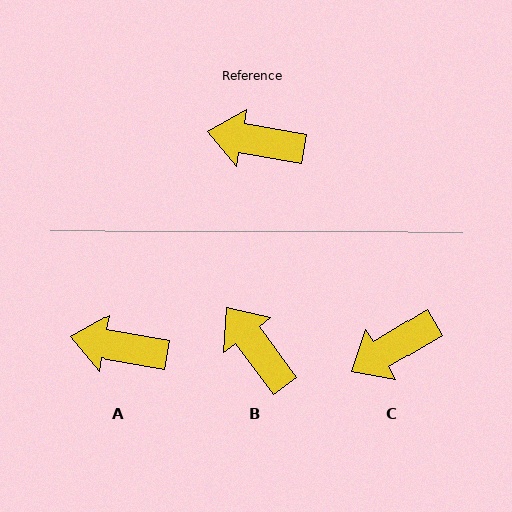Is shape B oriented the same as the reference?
No, it is off by about 43 degrees.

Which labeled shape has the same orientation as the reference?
A.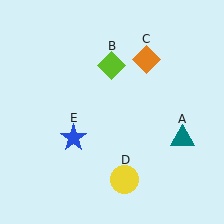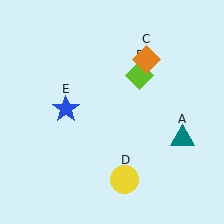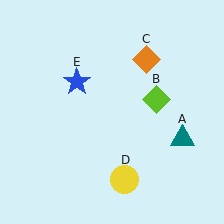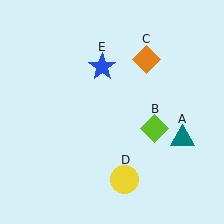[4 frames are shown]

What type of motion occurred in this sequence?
The lime diamond (object B), blue star (object E) rotated clockwise around the center of the scene.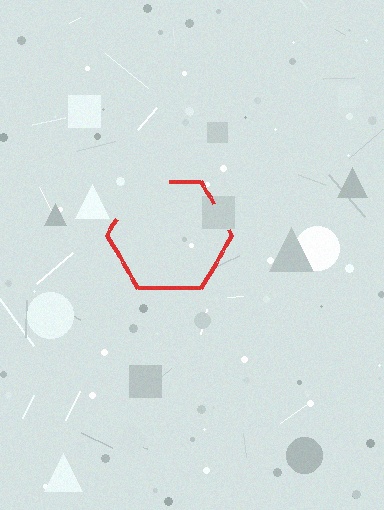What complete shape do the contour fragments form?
The contour fragments form a hexagon.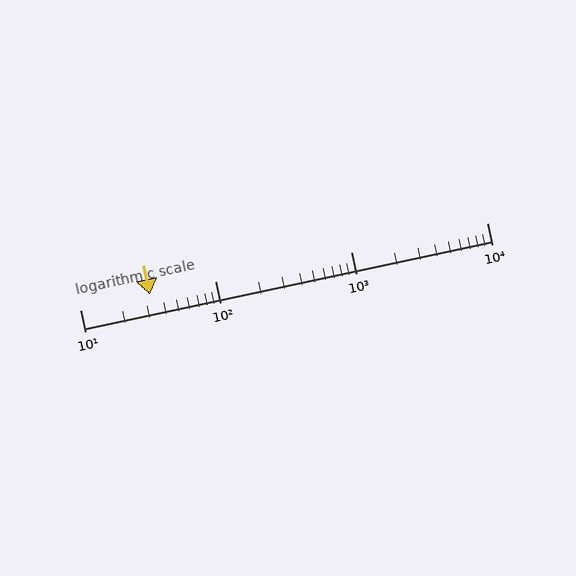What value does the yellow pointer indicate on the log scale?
The pointer indicates approximately 33.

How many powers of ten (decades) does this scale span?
The scale spans 3 decades, from 10 to 10000.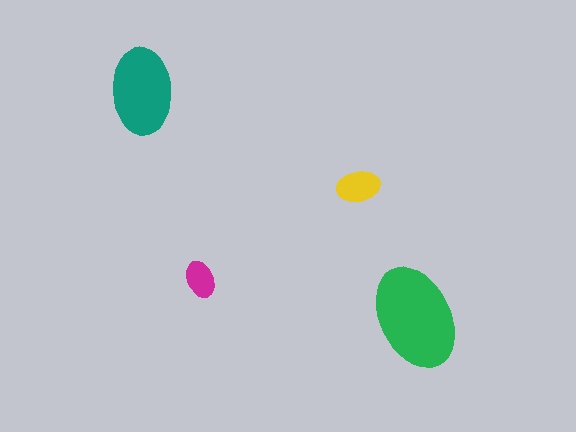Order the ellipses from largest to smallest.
the green one, the teal one, the yellow one, the magenta one.